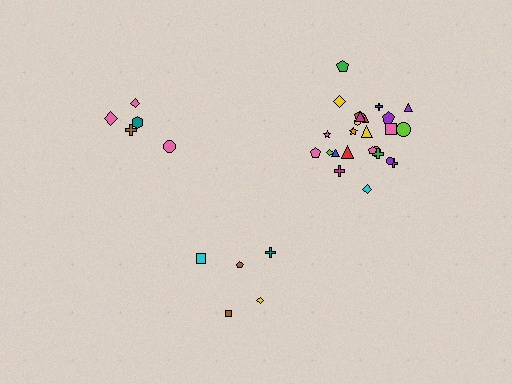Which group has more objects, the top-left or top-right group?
The top-right group.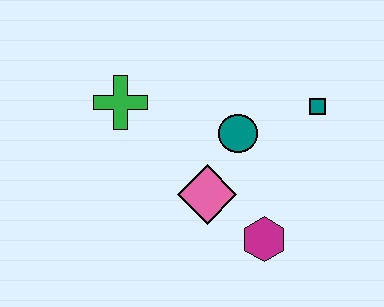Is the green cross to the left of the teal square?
Yes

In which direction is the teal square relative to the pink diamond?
The teal square is to the right of the pink diamond.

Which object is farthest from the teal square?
The green cross is farthest from the teal square.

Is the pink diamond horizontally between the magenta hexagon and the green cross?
Yes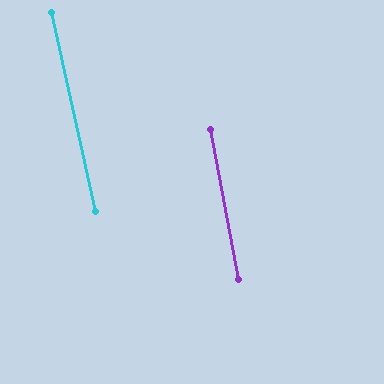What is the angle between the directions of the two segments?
Approximately 2 degrees.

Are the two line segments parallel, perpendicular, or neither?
Parallel — their directions differ by only 1.8°.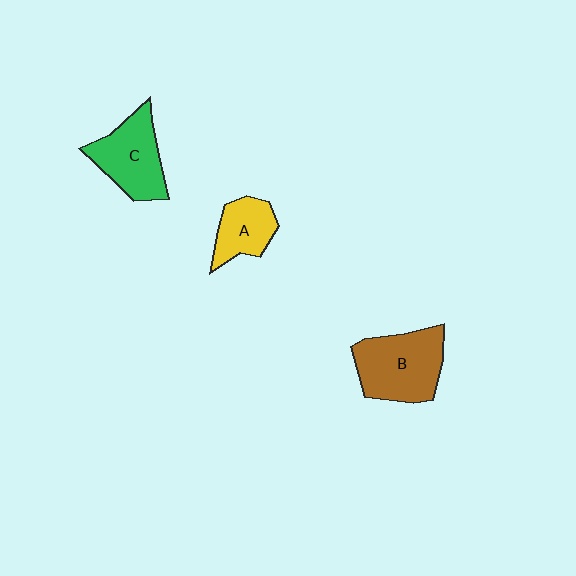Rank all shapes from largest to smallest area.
From largest to smallest: B (brown), C (green), A (yellow).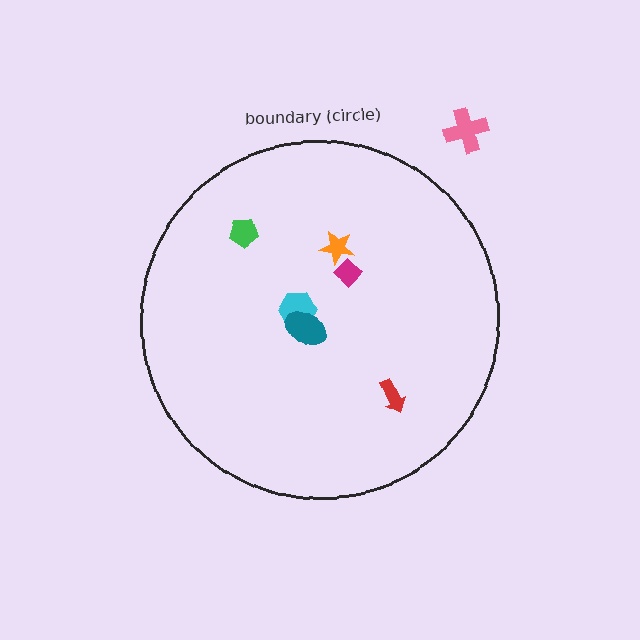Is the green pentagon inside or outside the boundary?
Inside.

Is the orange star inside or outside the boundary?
Inside.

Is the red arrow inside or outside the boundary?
Inside.